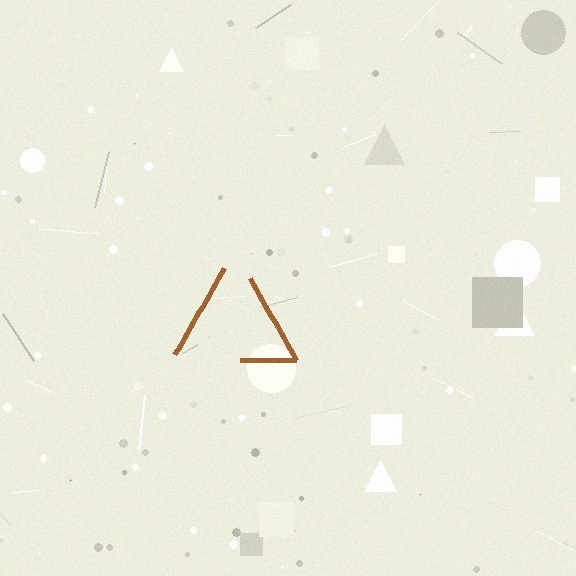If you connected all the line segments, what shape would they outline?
They would outline a triangle.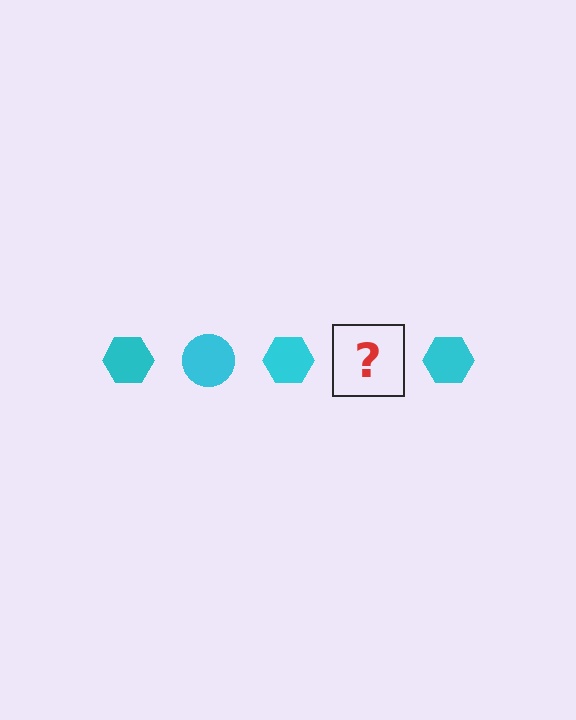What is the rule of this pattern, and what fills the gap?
The rule is that the pattern cycles through hexagon, circle shapes in cyan. The gap should be filled with a cyan circle.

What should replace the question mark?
The question mark should be replaced with a cyan circle.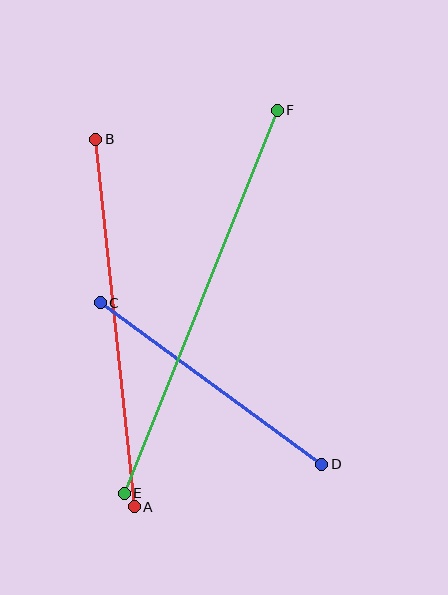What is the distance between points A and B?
The distance is approximately 370 pixels.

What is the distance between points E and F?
The distance is approximately 412 pixels.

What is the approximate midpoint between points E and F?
The midpoint is at approximately (201, 302) pixels.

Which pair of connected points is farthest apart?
Points E and F are farthest apart.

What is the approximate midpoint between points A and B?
The midpoint is at approximately (115, 323) pixels.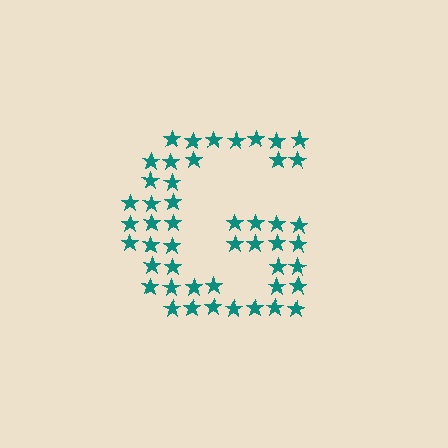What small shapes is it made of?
It is made of small stars.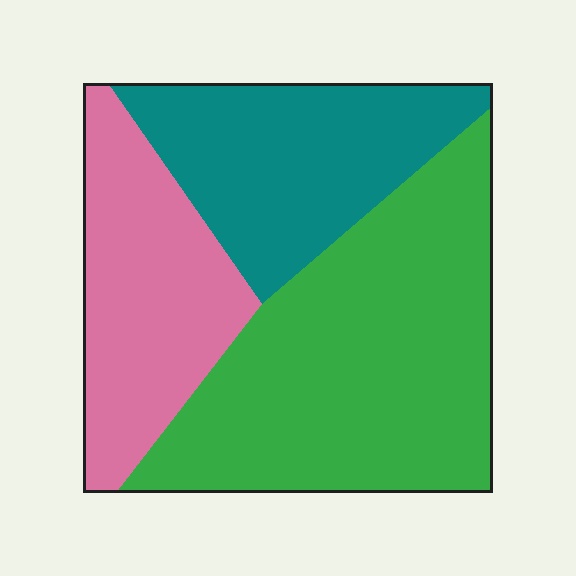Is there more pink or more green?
Green.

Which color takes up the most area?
Green, at roughly 50%.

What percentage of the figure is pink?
Pink takes up about one quarter (1/4) of the figure.